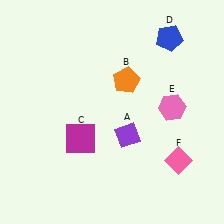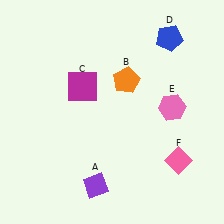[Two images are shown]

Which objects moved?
The objects that moved are: the purple diamond (A), the magenta square (C).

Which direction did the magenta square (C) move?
The magenta square (C) moved up.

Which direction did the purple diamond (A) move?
The purple diamond (A) moved down.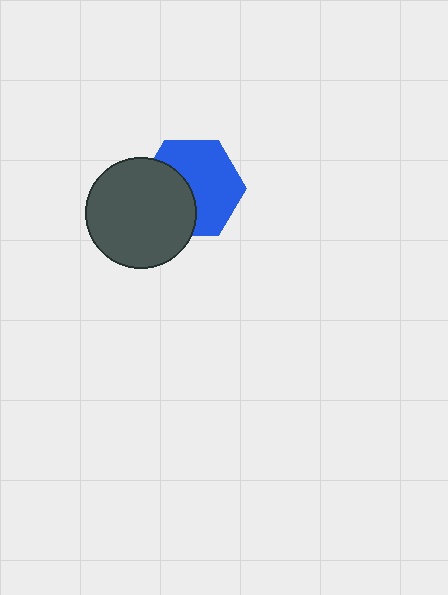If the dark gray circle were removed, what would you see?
You would see the complete blue hexagon.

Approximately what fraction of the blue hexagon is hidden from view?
Roughly 40% of the blue hexagon is hidden behind the dark gray circle.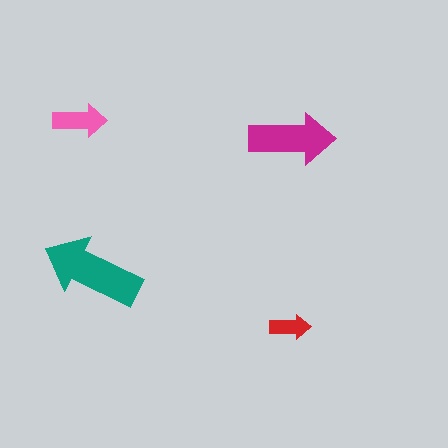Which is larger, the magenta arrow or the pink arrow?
The magenta one.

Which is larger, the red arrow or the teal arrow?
The teal one.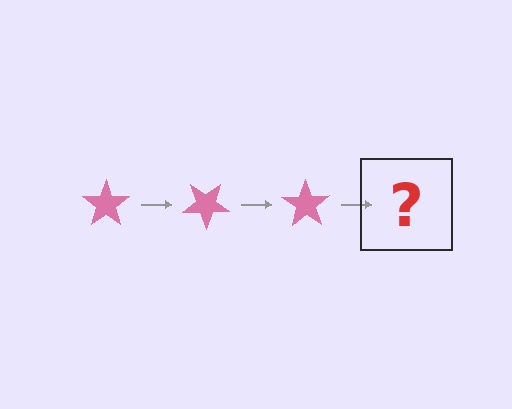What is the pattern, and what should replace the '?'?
The pattern is that the star rotates 35 degrees each step. The '?' should be a pink star rotated 105 degrees.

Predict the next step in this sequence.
The next step is a pink star rotated 105 degrees.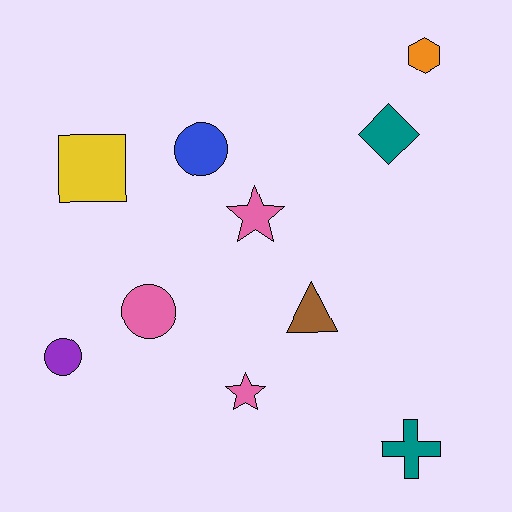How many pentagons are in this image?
There are no pentagons.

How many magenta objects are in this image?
There are no magenta objects.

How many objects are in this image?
There are 10 objects.